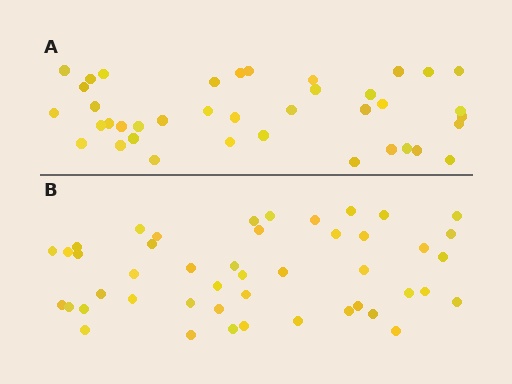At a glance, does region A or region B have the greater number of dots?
Region B (the bottom region) has more dots.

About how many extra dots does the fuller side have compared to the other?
Region B has roughly 8 or so more dots than region A.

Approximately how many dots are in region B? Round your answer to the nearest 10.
About 50 dots. (The exact count is 46, which rounds to 50.)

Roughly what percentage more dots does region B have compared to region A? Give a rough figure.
About 20% more.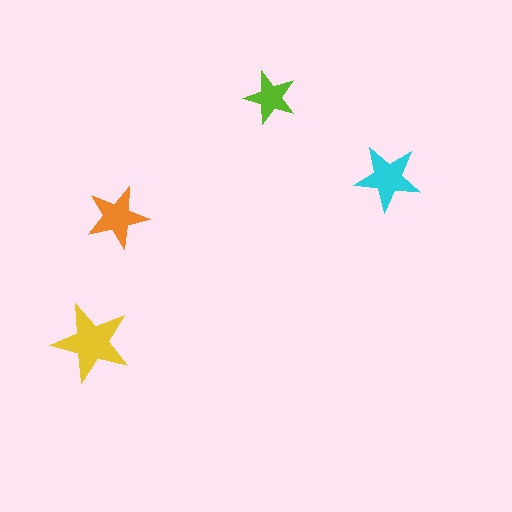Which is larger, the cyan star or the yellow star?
The yellow one.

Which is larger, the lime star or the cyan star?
The cyan one.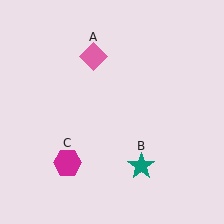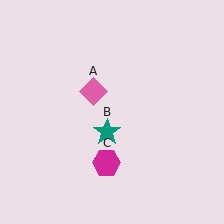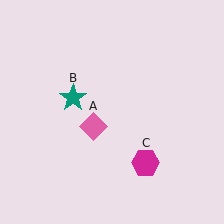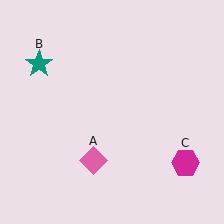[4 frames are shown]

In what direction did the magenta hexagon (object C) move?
The magenta hexagon (object C) moved right.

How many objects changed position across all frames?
3 objects changed position: pink diamond (object A), teal star (object B), magenta hexagon (object C).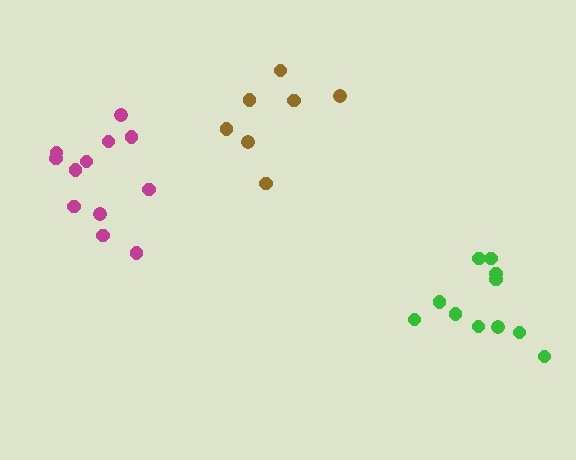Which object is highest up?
The brown cluster is topmost.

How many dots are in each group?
Group 1: 11 dots, Group 2: 7 dots, Group 3: 12 dots (30 total).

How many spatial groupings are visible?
There are 3 spatial groupings.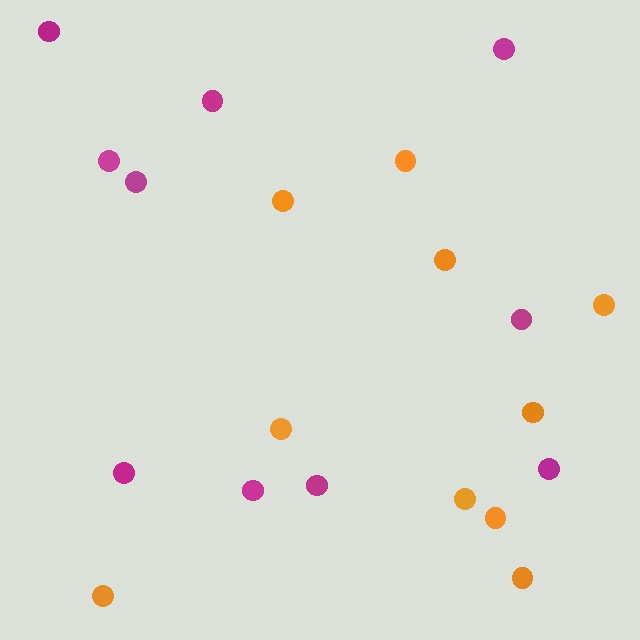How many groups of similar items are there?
There are 2 groups: one group of orange circles (10) and one group of magenta circles (10).